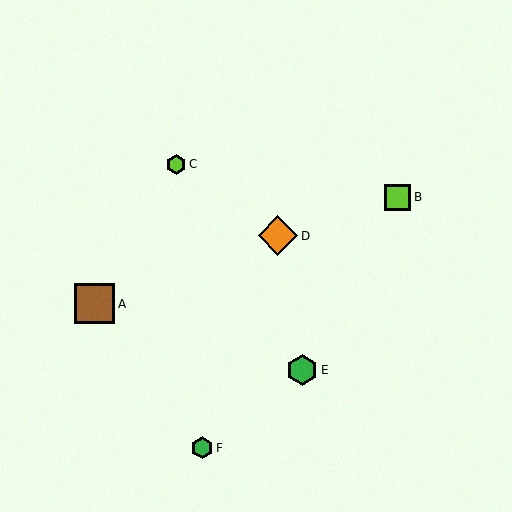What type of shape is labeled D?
Shape D is an orange diamond.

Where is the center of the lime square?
The center of the lime square is at (398, 197).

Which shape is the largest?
The brown square (labeled A) is the largest.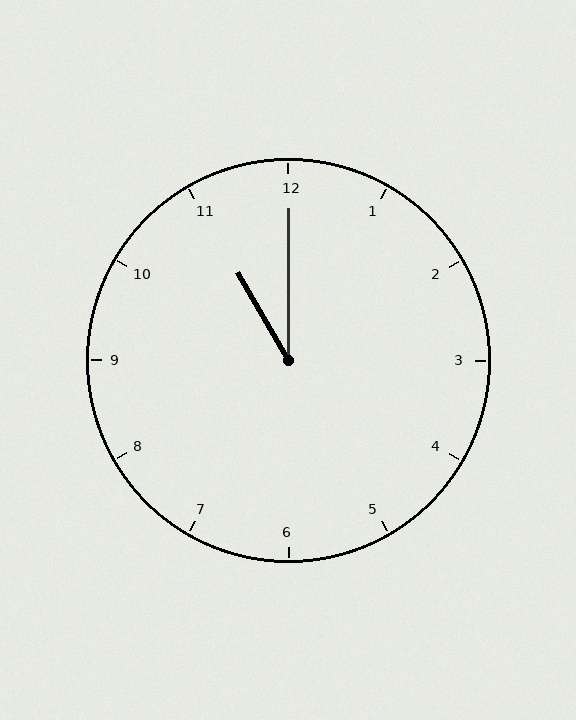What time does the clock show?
11:00.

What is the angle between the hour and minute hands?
Approximately 30 degrees.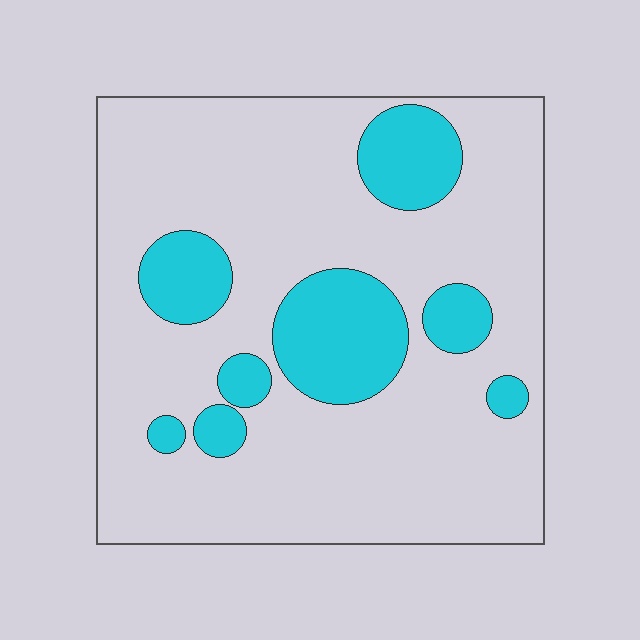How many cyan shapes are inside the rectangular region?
8.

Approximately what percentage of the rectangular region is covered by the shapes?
Approximately 20%.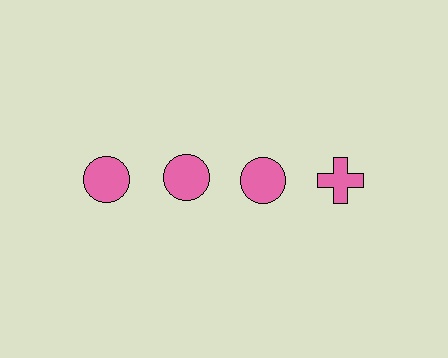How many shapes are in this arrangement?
There are 4 shapes arranged in a grid pattern.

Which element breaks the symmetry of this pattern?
The pink cross in the top row, second from right column breaks the symmetry. All other shapes are pink circles.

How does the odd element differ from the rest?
It has a different shape: cross instead of circle.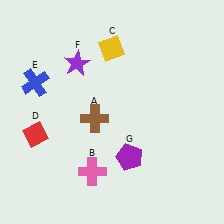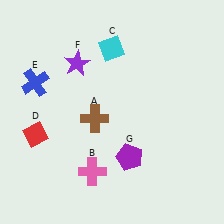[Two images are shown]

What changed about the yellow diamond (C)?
In Image 1, C is yellow. In Image 2, it changed to cyan.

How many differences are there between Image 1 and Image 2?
There is 1 difference between the two images.